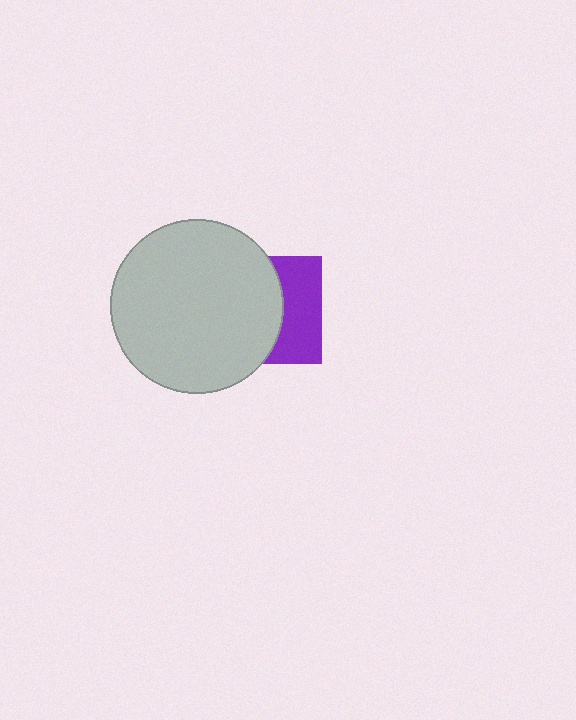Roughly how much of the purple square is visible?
A small part of it is visible (roughly 40%).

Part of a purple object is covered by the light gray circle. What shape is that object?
It is a square.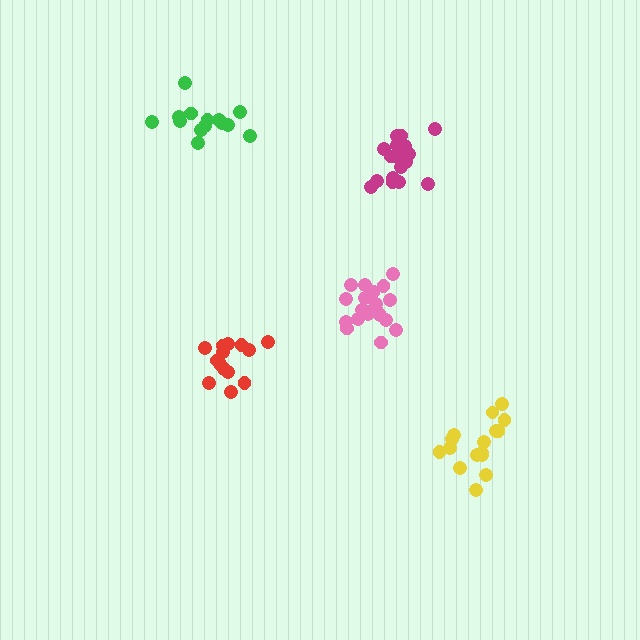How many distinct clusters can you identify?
There are 5 distinct clusters.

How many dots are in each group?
Group 1: 20 dots, Group 2: 16 dots, Group 3: 14 dots, Group 4: 14 dots, Group 5: 19 dots (83 total).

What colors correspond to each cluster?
The clusters are colored: pink, yellow, red, green, magenta.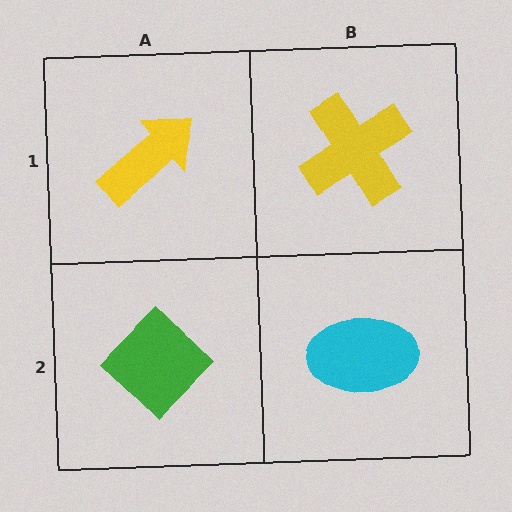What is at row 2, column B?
A cyan ellipse.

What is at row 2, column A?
A green diamond.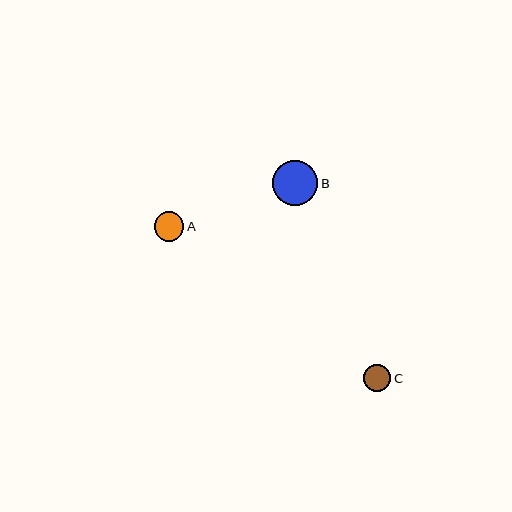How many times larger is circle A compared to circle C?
Circle A is approximately 1.1 times the size of circle C.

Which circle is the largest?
Circle B is the largest with a size of approximately 46 pixels.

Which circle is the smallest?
Circle C is the smallest with a size of approximately 27 pixels.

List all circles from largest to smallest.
From largest to smallest: B, A, C.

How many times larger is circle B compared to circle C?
Circle B is approximately 1.7 times the size of circle C.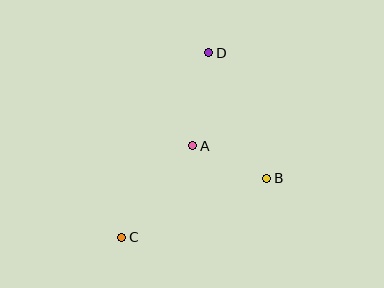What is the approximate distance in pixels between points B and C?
The distance between B and C is approximately 156 pixels.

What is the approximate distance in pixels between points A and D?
The distance between A and D is approximately 94 pixels.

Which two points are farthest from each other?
Points C and D are farthest from each other.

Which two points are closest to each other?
Points A and B are closest to each other.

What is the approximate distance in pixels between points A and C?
The distance between A and C is approximately 116 pixels.